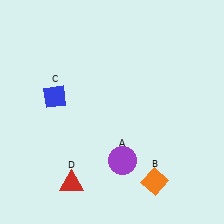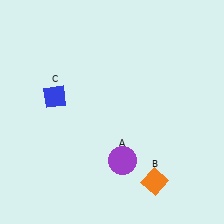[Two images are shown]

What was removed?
The red triangle (D) was removed in Image 2.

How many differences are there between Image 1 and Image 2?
There is 1 difference between the two images.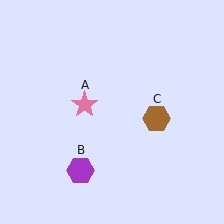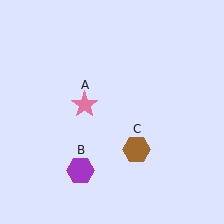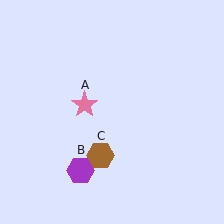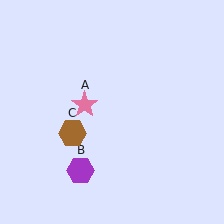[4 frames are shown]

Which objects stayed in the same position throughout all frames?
Pink star (object A) and purple hexagon (object B) remained stationary.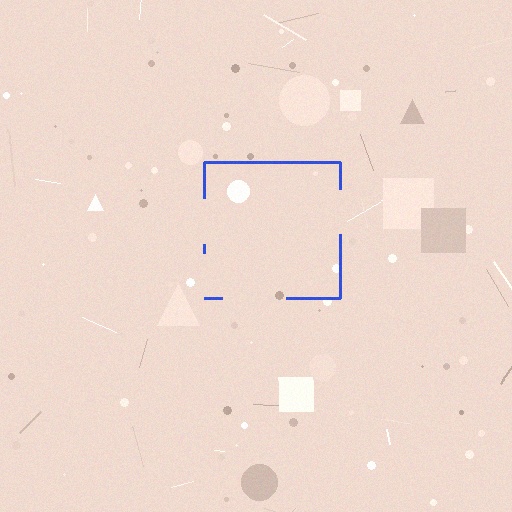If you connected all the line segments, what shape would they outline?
They would outline a square.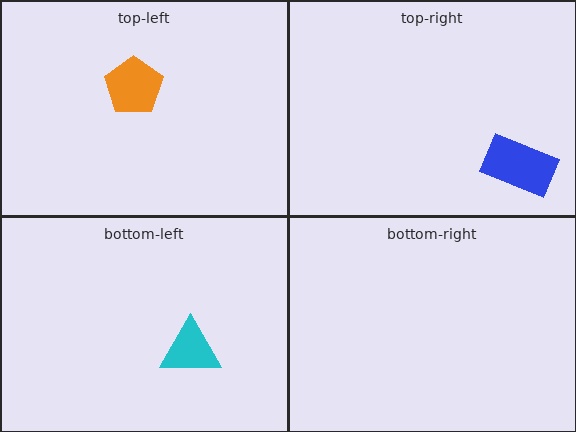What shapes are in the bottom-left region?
The cyan triangle.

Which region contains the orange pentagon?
The top-left region.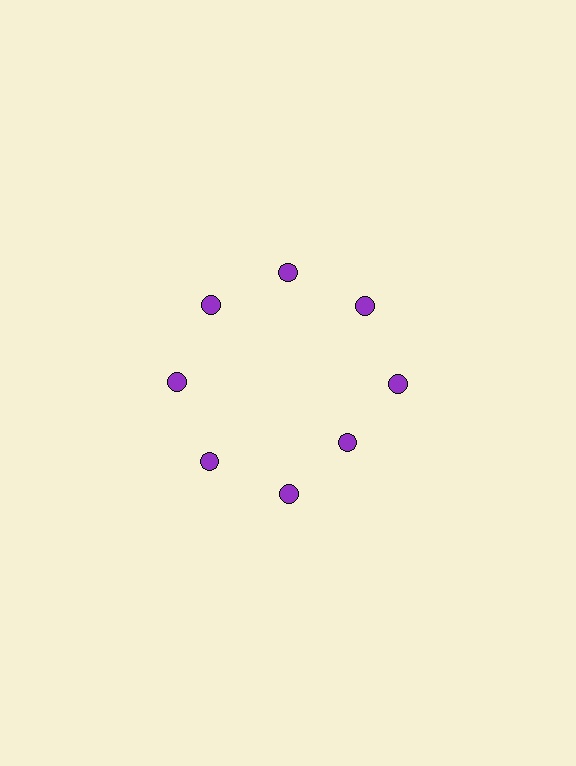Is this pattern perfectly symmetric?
No. The 8 purple circles are arranged in a ring, but one element near the 4 o'clock position is pulled inward toward the center, breaking the 8-fold rotational symmetry.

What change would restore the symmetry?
The symmetry would be restored by moving it outward, back onto the ring so that all 8 circles sit at equal angles and equal distance from the center.